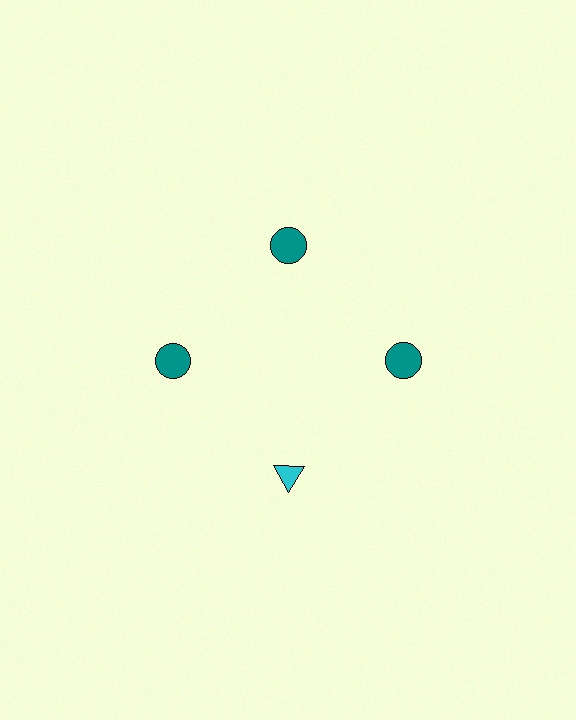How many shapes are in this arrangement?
There are 4 shapes arranged in a ring pattern.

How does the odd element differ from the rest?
It differs in both color (cyan instead of teal) and shape (triangle instead of circle).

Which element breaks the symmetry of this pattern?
The cyan triangle at roughly the 6 o'clock position breaks the symmetry. All other shapes are teal circles.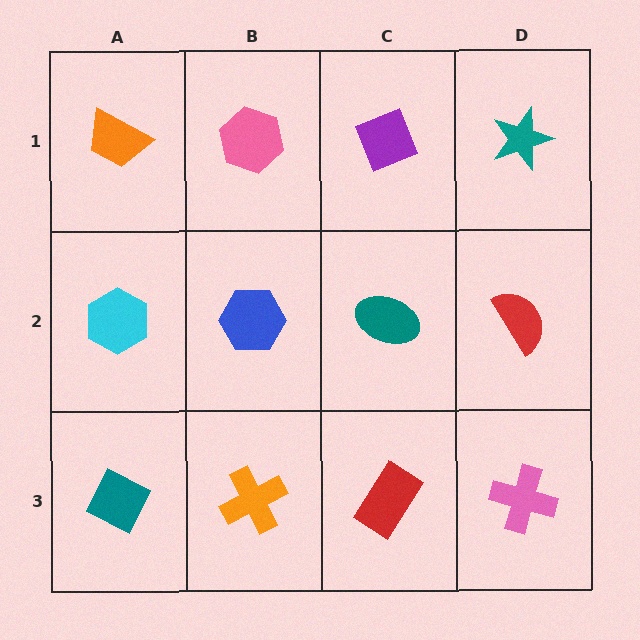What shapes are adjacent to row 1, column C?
A teal ellipse (row 2, column C), a pink hexagon (row 1, column B), a teal star (row 1, column D).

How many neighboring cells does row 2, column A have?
3.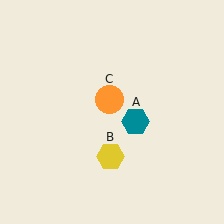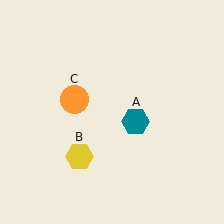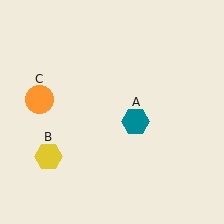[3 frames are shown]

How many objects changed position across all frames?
2 objects changed position: yellow hexagon (object B), orange circle (object C).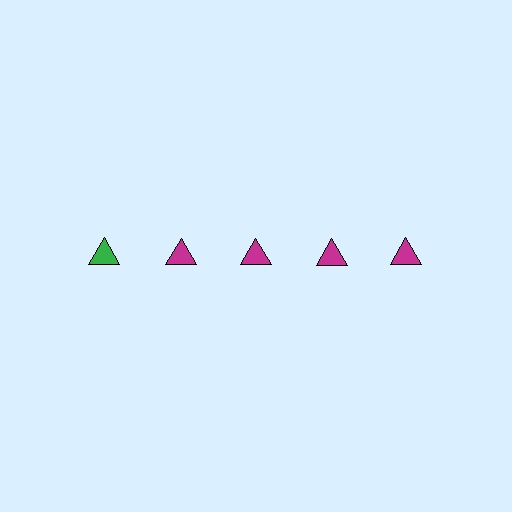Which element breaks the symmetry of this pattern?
The green triangle in the top row, leftmost column breaks the symmetry. All other shapes are magenta triangles.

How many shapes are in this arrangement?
There are 5 shapes arranged in a grid pattern.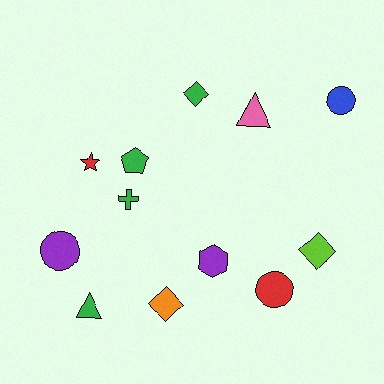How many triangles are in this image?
There are 2 triangles.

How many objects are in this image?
There are 12 objects.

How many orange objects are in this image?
There is 1 orange object.